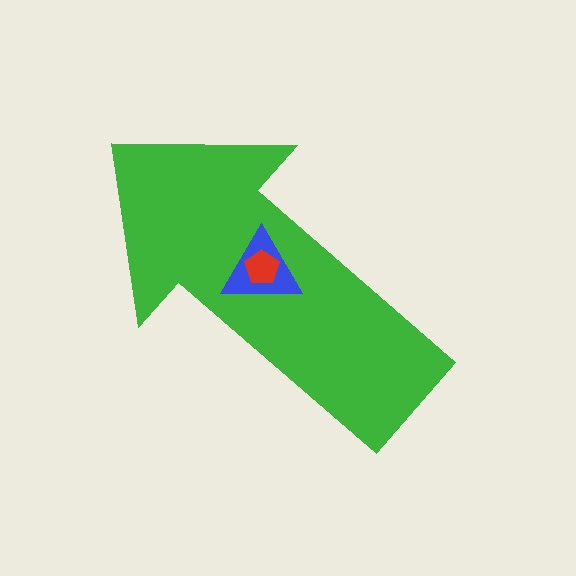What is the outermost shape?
The green arrow.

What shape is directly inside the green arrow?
The blue triangle.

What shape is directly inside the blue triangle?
The red pentagon.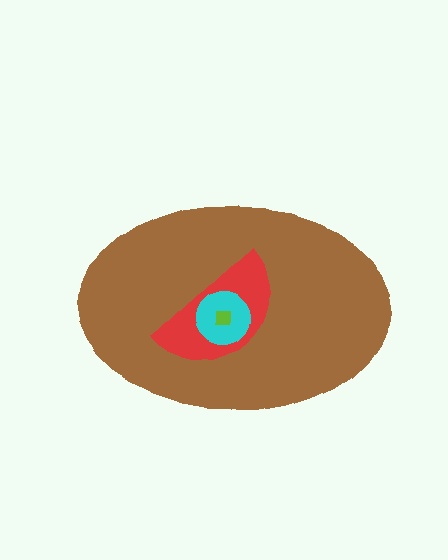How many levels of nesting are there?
4.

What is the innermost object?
The lime square.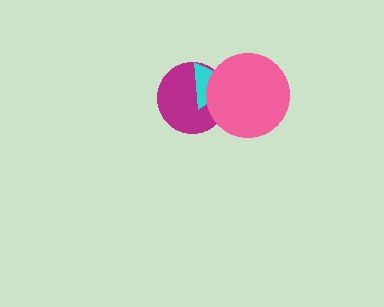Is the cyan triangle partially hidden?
Yes, it is partially covered by another shape.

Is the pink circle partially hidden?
No, no other shape covers it.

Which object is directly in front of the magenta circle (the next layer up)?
The cyan triangle is directly in front of the magenta circle.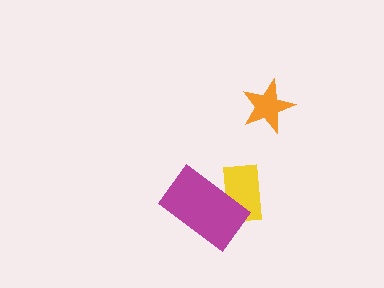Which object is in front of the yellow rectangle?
The magenta rectangle is in front of the yellow rectangle.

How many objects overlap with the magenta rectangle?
1 object overlaps with the magenta rectangle.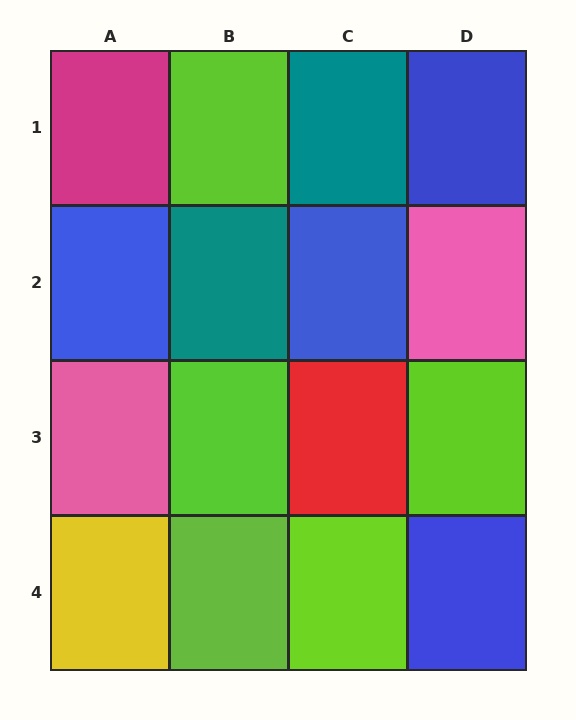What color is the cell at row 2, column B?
Teal.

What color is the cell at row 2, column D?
Pink.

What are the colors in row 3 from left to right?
Pink, lime, red, lime.